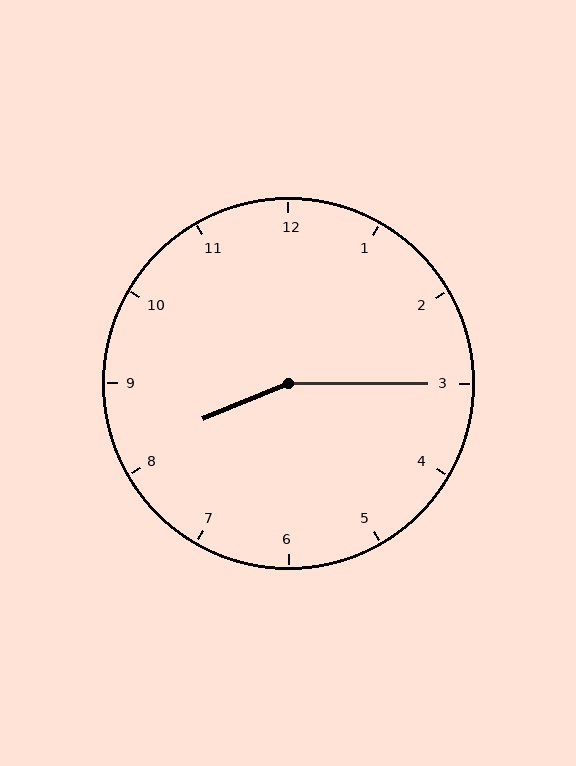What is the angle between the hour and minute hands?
Approximately 158 degrees.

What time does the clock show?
8:15.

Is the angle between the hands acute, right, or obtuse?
It is obtuse.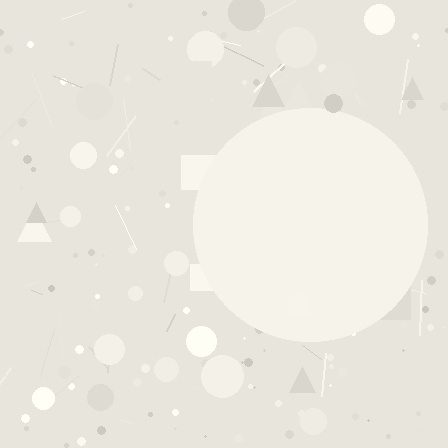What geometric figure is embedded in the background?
A circle is embedded in the background.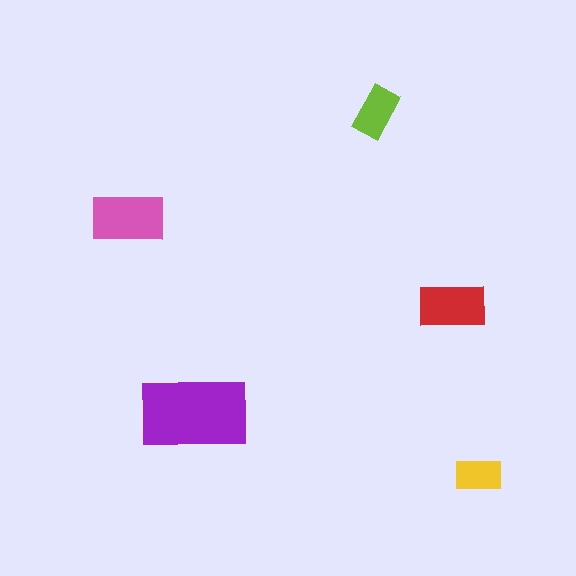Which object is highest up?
The lime rectangle is topmost.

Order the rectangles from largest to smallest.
the purple one, the pink one, the red one, the lime one, the yellow one.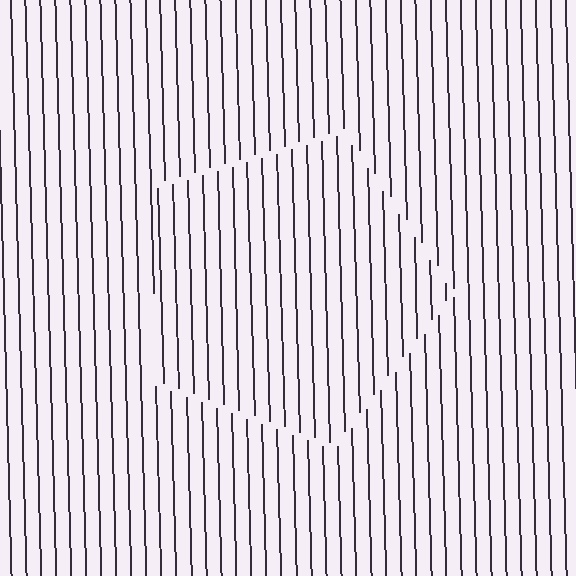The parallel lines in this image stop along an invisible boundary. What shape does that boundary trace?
An illusory pentagon. The interior of the shape contains the same grating, shifted by half a period — the contour is defined by the phase discontinuity where line-ends from the inner and outer gratings abut.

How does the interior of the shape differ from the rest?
The interior of the shape contains the same grating, shifted by half a period — the contour is defined by the phase discontinuity where line-ends from the inner and outer gratings abut.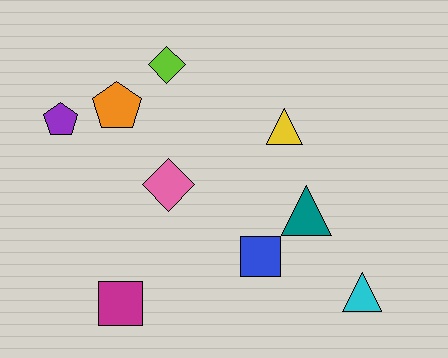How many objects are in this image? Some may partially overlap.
There are 9 objects.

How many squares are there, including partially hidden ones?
There are 2 squares.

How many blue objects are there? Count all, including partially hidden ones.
There is 1 blue object.